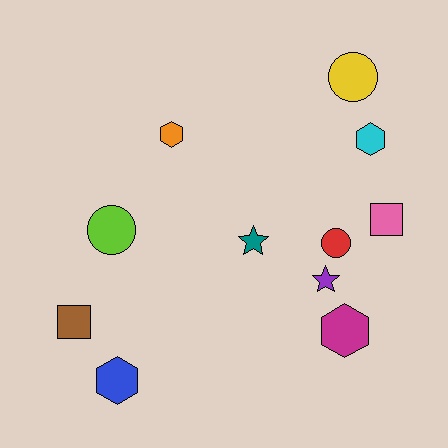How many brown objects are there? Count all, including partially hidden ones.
There is 1 brown object.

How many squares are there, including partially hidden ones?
There are 2 squares.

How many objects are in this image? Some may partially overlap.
There are 11 objects.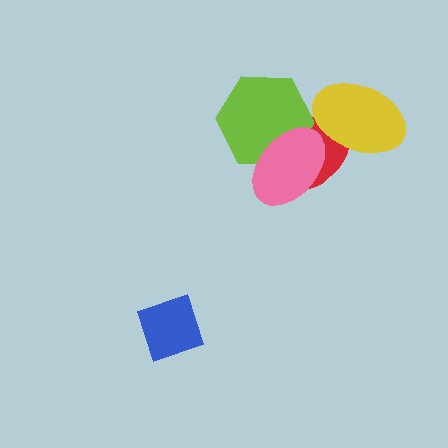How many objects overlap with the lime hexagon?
2 objects overlap with the lime hexagon.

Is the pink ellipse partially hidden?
No, no other shape covers it.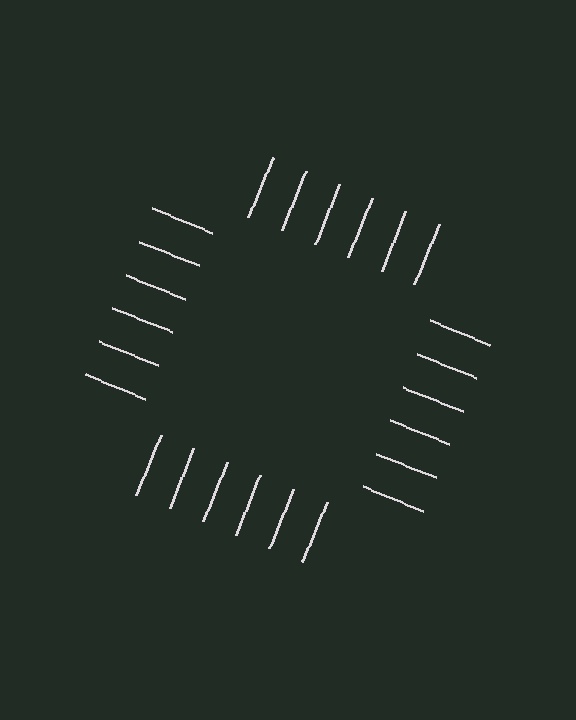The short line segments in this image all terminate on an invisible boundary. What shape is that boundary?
An illusory square — the line segments terminate on its edges but no continuous stroke is drawn.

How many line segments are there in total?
24 — 6 along each of the 4 edges.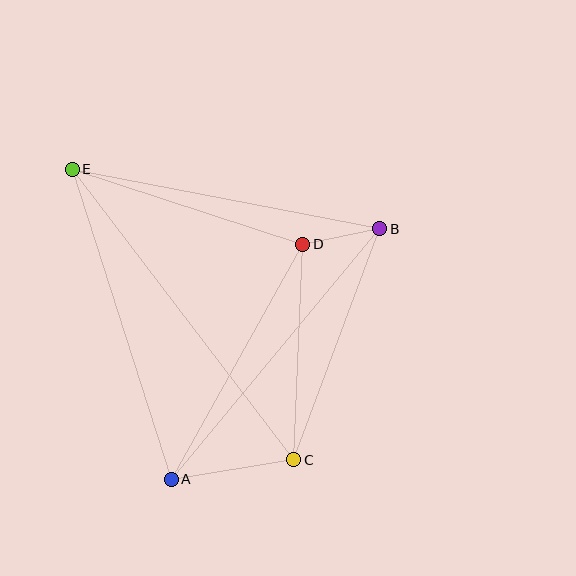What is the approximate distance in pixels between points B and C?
The distance between B and C is approximately 247 pixels.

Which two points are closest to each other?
Points B and D are closest to each other.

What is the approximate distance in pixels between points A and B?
The distance between A and B is approximately 326 pixels.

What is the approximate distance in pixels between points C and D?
The distance between C and D is approximately 216 pixels.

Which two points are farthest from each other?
Points C and E are farthest from each other.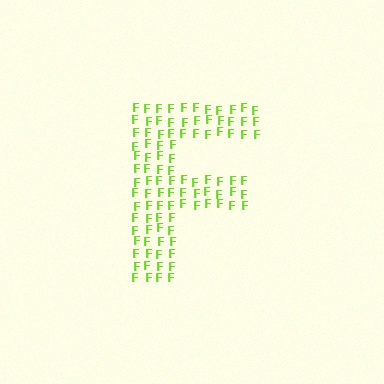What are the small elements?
The small elements are letter F's.